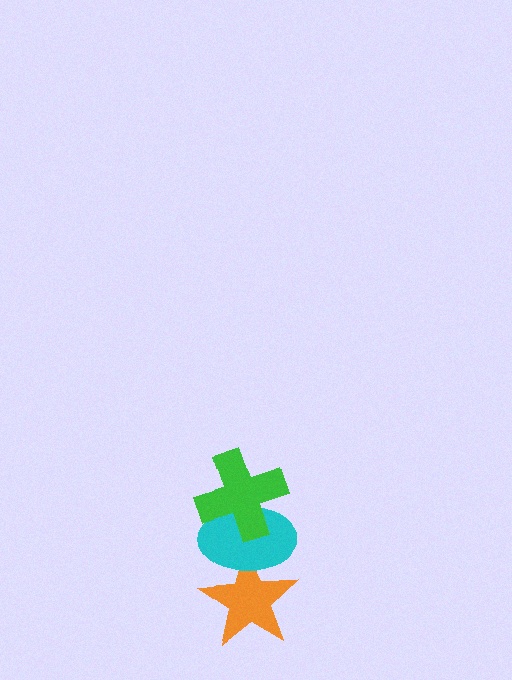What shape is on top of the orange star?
The cyan ellipse is on top of the orange star.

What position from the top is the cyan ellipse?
The cyan ellipse is 2nd from the top.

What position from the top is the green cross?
The green cross is 1st from the top.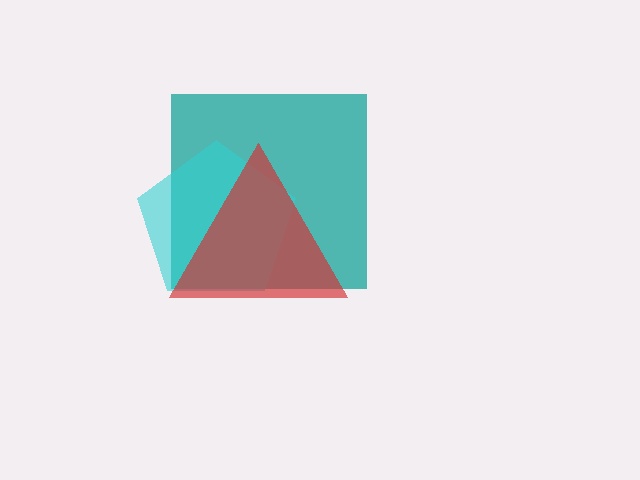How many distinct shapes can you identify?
There are 3 distinct shapes: a teal square, a cyan pentagon, a red triangle.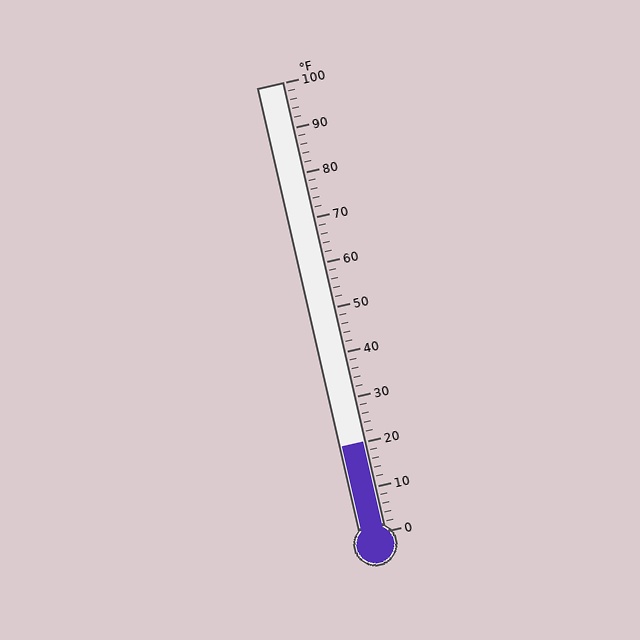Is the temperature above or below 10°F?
The temperature is above 10°F.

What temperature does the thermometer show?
The thermometer shows approximately 20°F.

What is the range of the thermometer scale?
The thermometer scale ranges from 0°F to 100°F.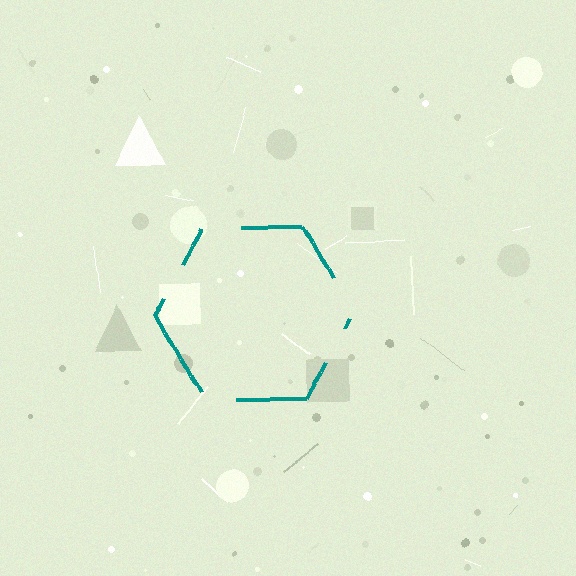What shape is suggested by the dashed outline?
The dashed outline suggests a hexagon.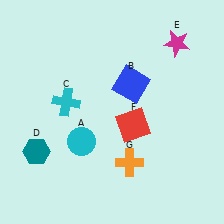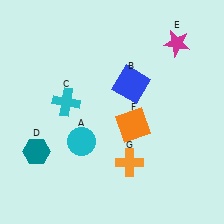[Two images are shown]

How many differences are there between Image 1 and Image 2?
There is 1 difference between the two images.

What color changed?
The square (F) changed from red in Image 1 to orange in Image 2.